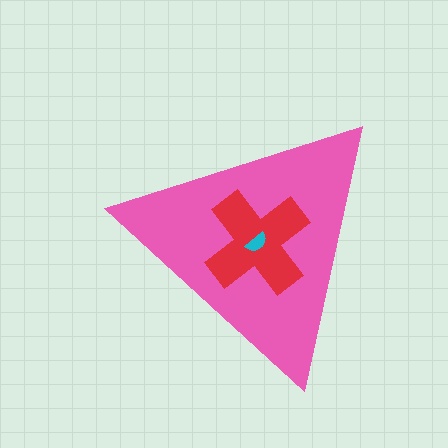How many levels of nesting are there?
3.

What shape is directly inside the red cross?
The cyan semicircle.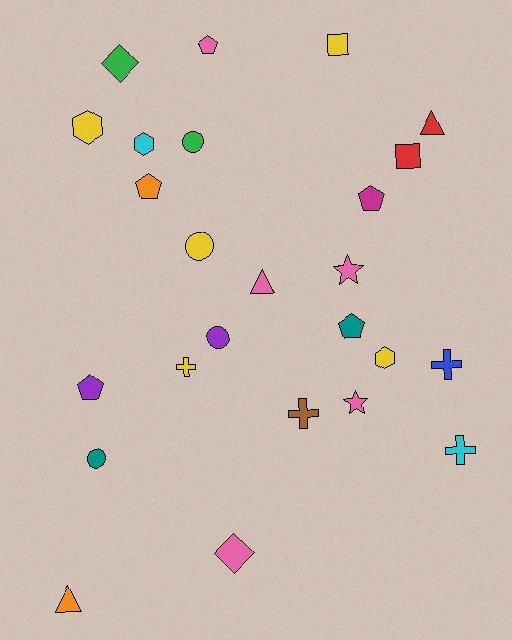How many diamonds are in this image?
There are 2 diamonds.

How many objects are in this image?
There are 25 objects.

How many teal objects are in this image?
There are 2 teal objects.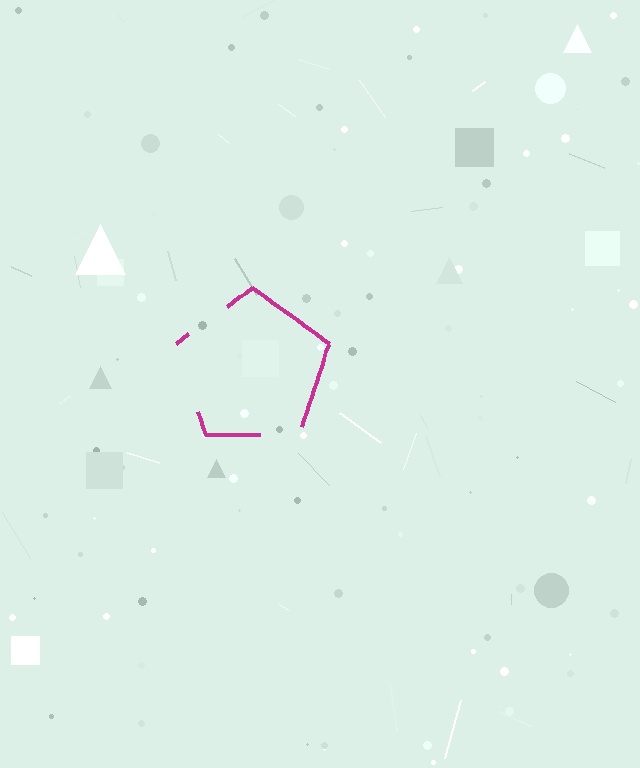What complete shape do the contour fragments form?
The contour fragments form a pentagon.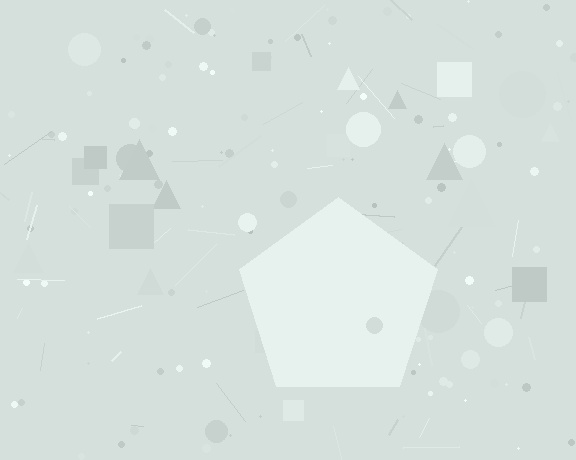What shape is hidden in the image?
A pentagon is hidden in the image.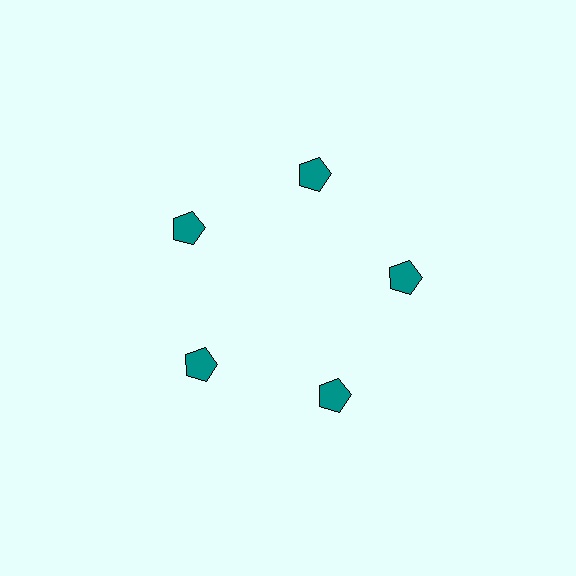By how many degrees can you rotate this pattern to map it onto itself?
The pattern maps onto itself every 72 degrees of rotation.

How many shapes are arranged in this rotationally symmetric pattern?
There are 5 shapes, arranged in 5 groups of 1.